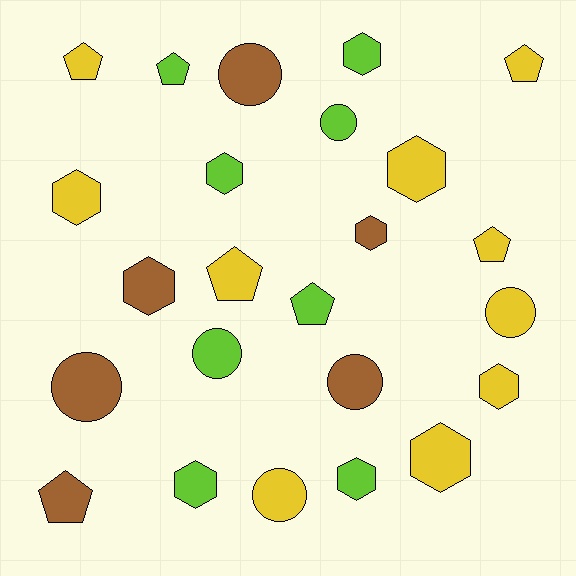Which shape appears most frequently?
Hexagon, with 10 objects.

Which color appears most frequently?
Yellow, with 10 objects.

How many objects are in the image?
There are 24 objects.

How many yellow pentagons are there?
There are 4 yellow pentagons.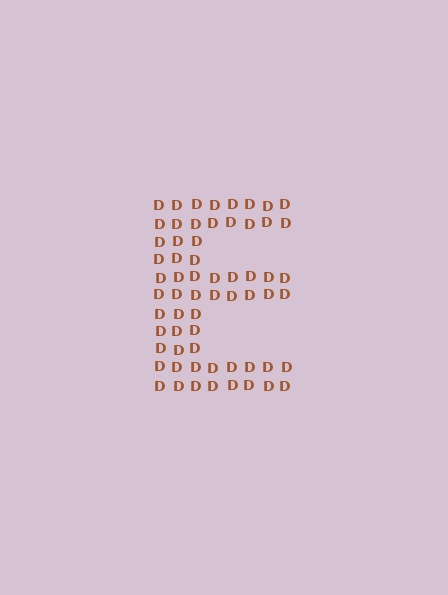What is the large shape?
The large shape is the letter E.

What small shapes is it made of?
It is made of small letter D's.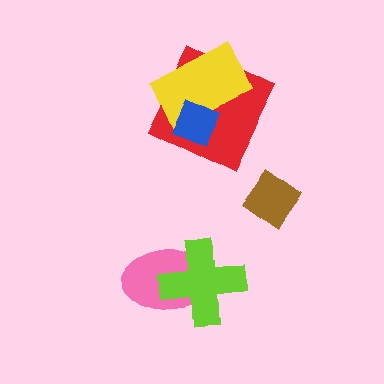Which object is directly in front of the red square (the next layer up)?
The yellow rectangle is directly in front of the red square.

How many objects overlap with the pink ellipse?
1 object overlaps with the pink ellipse.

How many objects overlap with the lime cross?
1 object overlaps with the lime cross.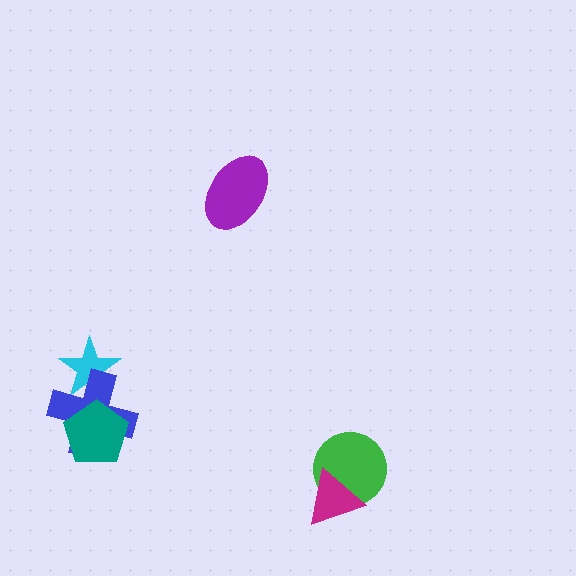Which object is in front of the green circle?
The magenta triangle is in front of the green circle.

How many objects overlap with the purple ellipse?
0 objects overlap with the purple ellipse.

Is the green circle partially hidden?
Yes, it is partially covered by another shape.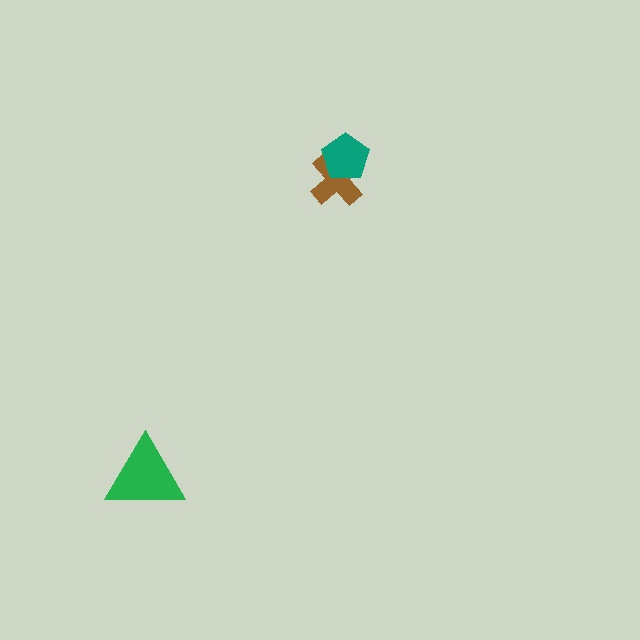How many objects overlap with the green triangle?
0 objects overlap with the green triangle.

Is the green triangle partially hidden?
No, no other shape covers it.